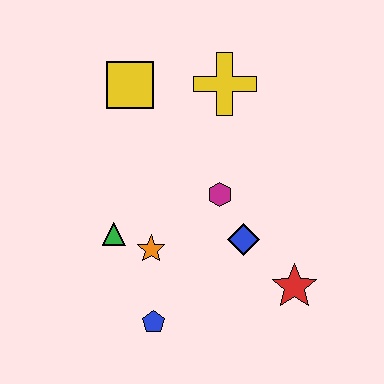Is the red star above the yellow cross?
No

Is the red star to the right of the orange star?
Yes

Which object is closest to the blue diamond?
The magenta hexagon is closest to the blue diamond.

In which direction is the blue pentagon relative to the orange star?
The blue pentagon is below the orange star.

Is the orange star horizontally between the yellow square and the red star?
Yes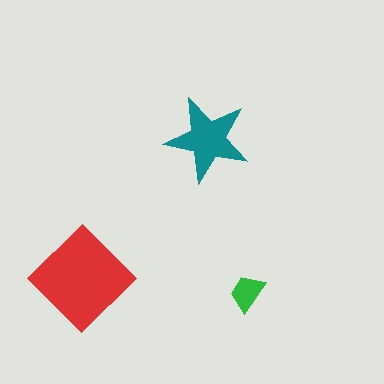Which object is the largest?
The red diamond.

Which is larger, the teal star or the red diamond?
The red diamond.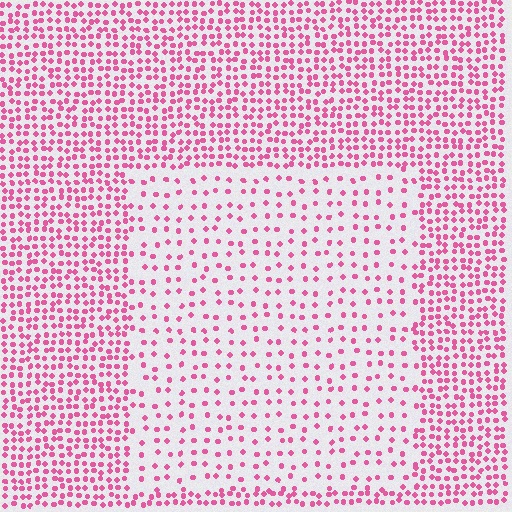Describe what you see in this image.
The image contains small pink elements arranged at two different densities. A rectangle-shaped region is visible where the elements are less densely packed than the surrounding area.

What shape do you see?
I see a rectangle.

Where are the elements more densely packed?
The elements are more densely packed outside the rectangle boundary.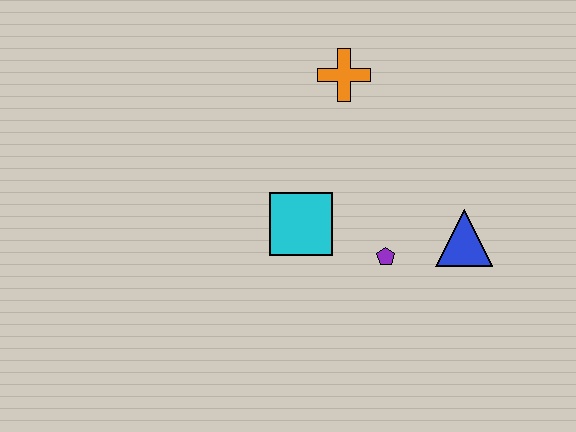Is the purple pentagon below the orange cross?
Yes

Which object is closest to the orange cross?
The cyan square is closest to the orange cross.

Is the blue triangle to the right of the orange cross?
Yes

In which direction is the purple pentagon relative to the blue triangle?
The purple pentagon is to the left of the blue triangle.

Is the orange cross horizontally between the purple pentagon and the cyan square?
Yes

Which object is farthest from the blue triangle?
The orange cross is farthest from the blue triangle.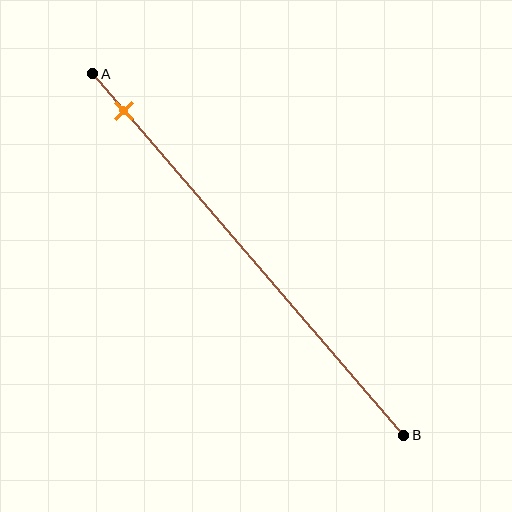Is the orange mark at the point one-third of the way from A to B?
No, the mark is at about 10% from A, not at the 33% one-third point.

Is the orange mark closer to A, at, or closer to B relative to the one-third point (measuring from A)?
The orange mark is closer to point A than the one-third point of segment AB.